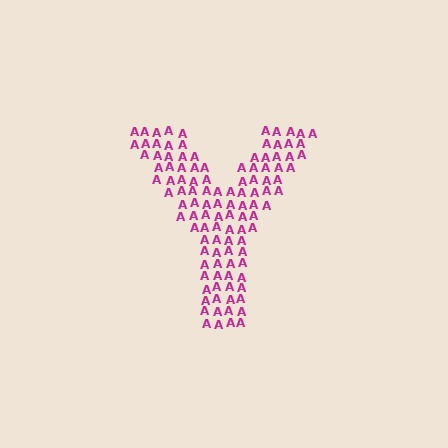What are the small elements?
The small elements are letter A's.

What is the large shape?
The large shape is the letter Y.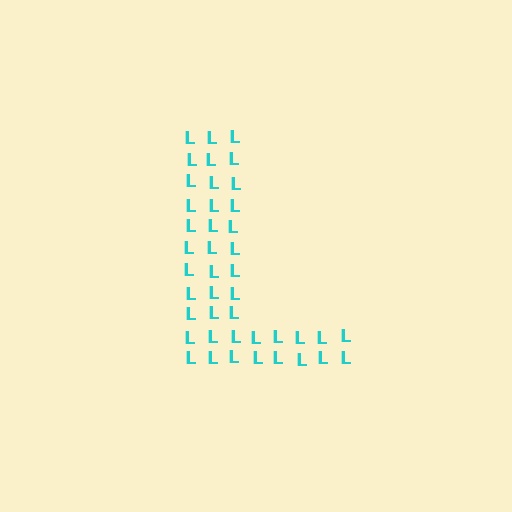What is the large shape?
The large shape is the letter L.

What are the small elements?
The small elements are letter L's.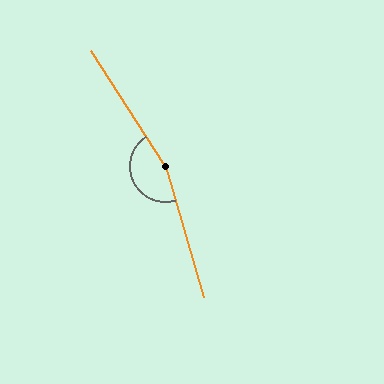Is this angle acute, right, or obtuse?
It is obtuse.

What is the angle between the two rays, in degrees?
Approximately 163 degrees.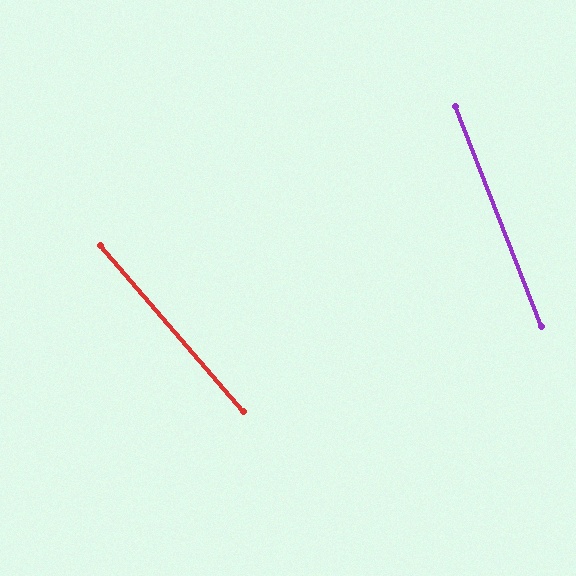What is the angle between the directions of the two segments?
Approximately 19 degrees.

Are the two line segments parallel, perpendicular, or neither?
Neither parallel nor perpendicular — they differ by about 19°.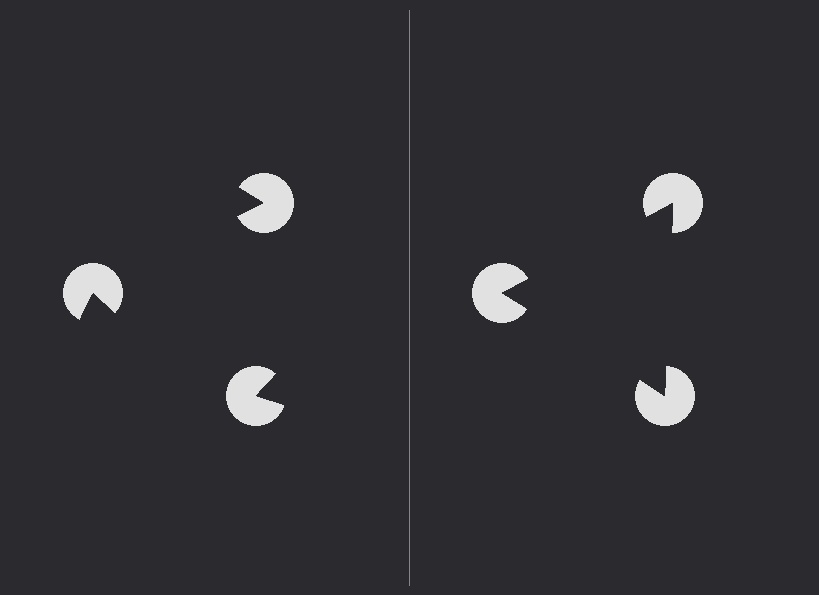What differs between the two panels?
The pac-man discs are positioned identically on both sides; only the wedge orientations differ. On the right they align to a triangle; on the left they are misaligned.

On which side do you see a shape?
An illusory triangle appears on the right side. On the left side the wedge cuts are rotated, so no coherent shape forms.